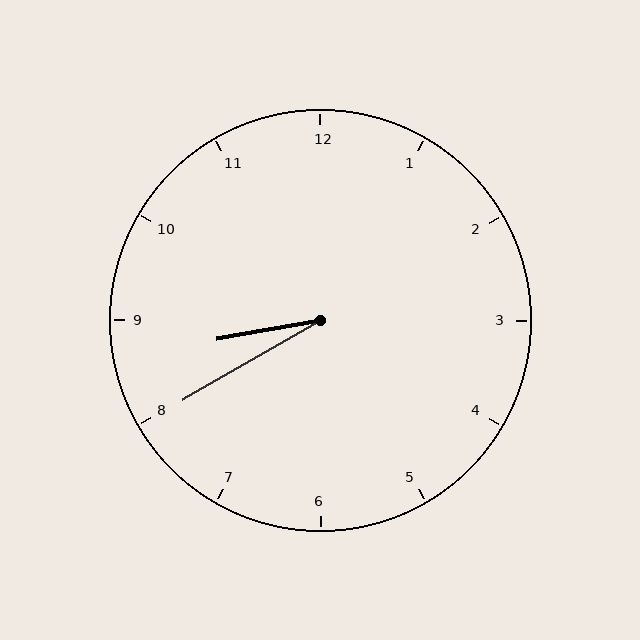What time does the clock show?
8:40.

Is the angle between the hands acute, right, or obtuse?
It is acute.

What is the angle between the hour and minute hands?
Approximately 20 degrees.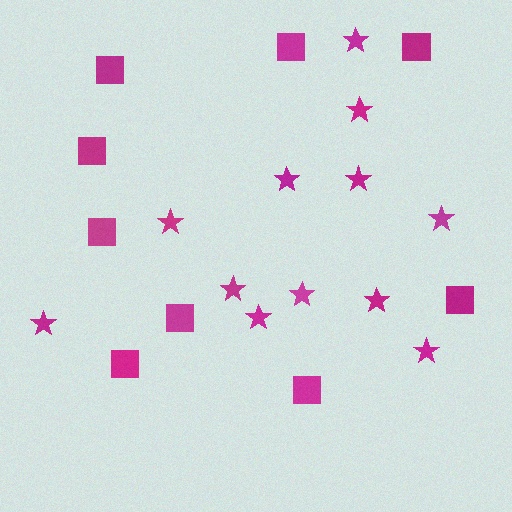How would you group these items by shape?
There are 2 groups: one group of stars (12) and one group of squares (9).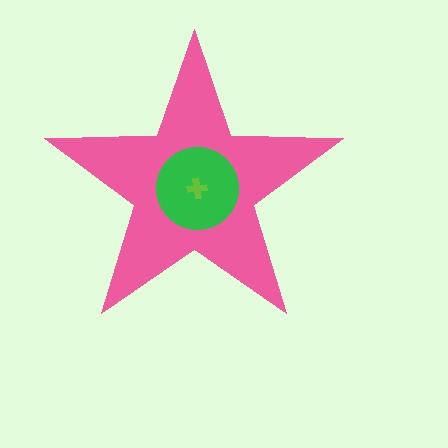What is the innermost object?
The lime cross.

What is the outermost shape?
The pink star.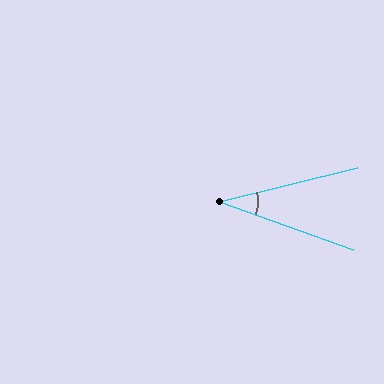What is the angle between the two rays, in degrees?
Approximately 34 degrees.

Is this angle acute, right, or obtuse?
It is acute.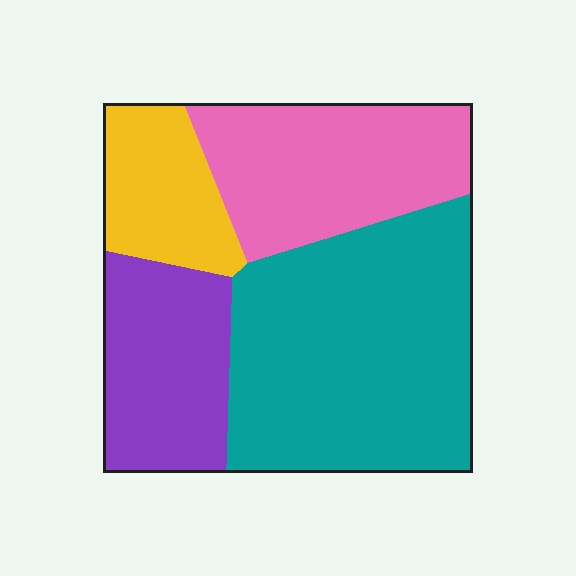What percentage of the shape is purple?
Purple covers 19% of the shape.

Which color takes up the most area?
Teal, at roughly 45%.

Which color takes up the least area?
Yellow, at roughly 15%.